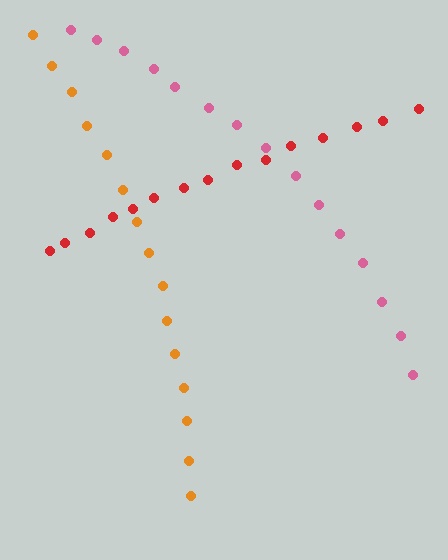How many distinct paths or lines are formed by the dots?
There are 3 distinct paths.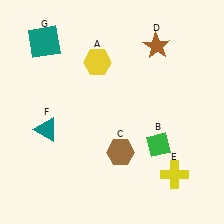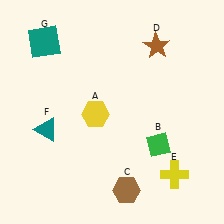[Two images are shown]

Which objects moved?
The objects that moved are: the yellow hexagon (A), the brown hexagon (C).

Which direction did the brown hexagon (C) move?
The brown hexagon (C) moved down.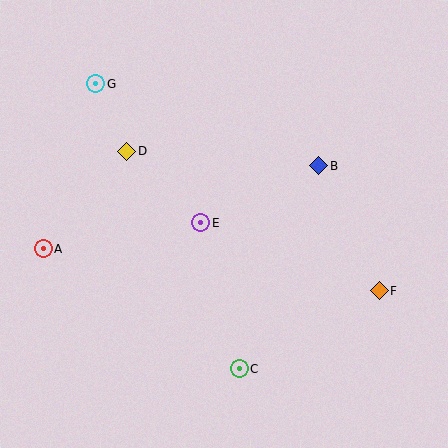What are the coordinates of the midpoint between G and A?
The midpoint between G and A is at (70, 166).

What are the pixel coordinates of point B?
Point B is at (319, 166).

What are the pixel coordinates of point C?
Point C is at (239, 369).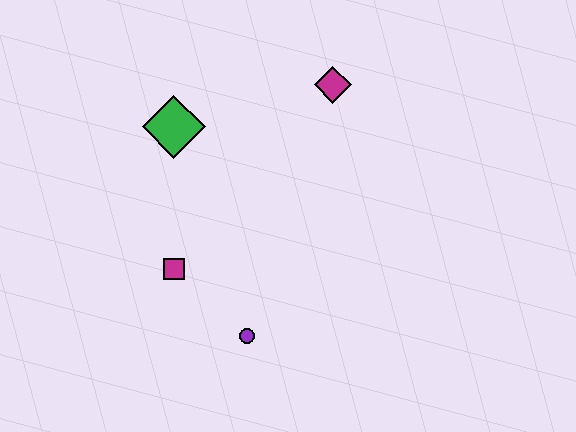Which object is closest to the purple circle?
The magenta square is closest to the purple circle.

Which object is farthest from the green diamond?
The purple circle is farthest from the green diamond.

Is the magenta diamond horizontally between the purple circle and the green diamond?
No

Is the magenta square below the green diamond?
Yes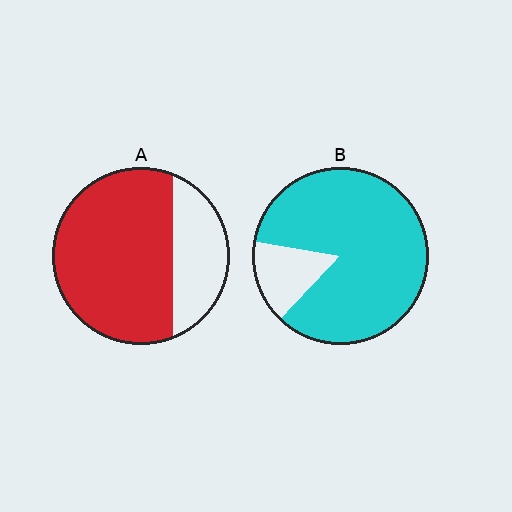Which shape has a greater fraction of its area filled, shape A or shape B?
Shape B.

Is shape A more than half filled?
Yes.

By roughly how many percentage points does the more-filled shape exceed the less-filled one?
By roughly 10 percentage points (B over A).